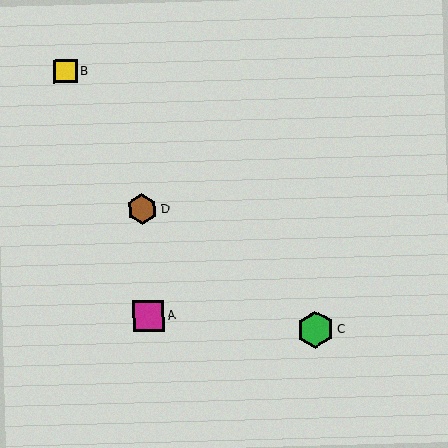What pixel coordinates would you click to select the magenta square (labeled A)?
Click at (149, 316) to select the magenta square A.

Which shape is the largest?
The green hexagon (labeled C) is the largest.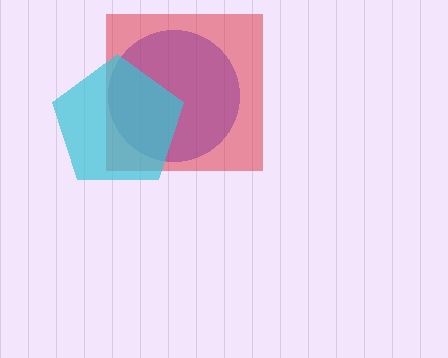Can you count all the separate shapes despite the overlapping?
Yes, there are 3 separate shapes.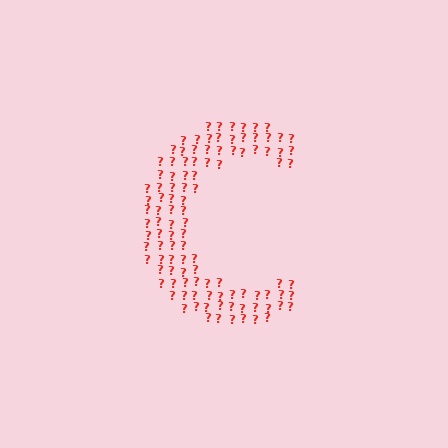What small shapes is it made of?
It is made of small question marks.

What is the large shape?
The large shape is the letter C.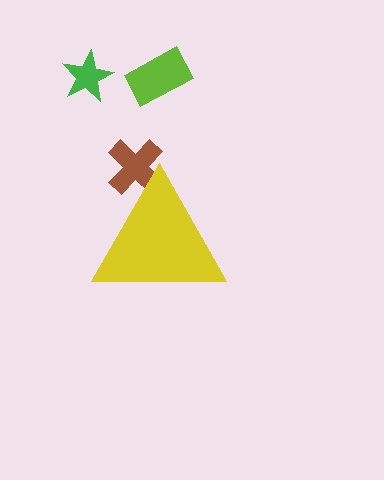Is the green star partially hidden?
No, the green star is fully visible.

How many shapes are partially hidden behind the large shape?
1 shape is partially hidden.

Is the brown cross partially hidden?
Yes, the brown cross is partially hidden behind the yellow triangle.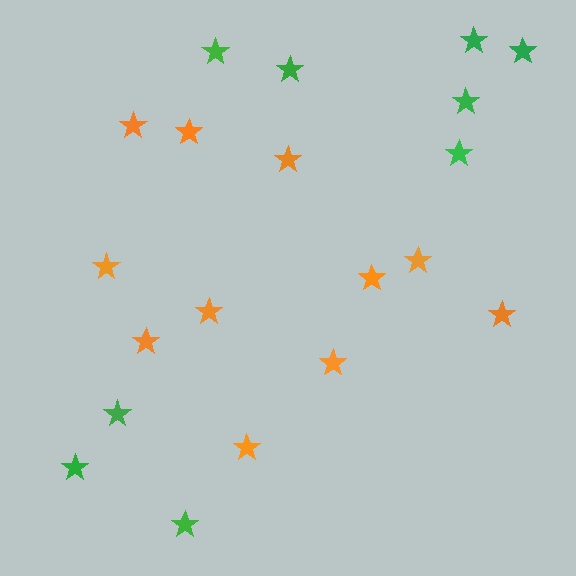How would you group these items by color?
There are 2 groups: one group of green stars (9) and one group of orange stars (11).